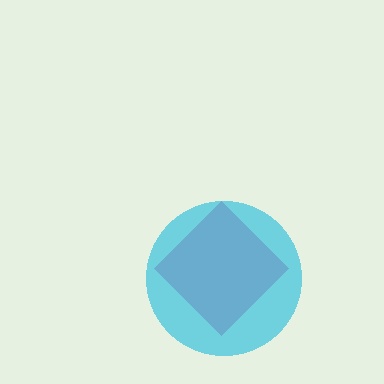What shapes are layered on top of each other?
The layered shapes are: a magenta diamond, a cyan circle.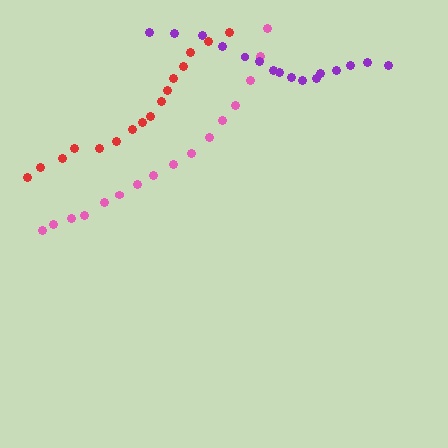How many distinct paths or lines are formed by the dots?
There are 3 distinct paths.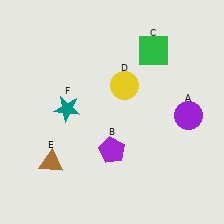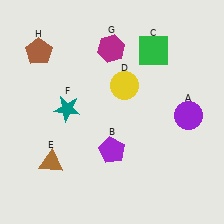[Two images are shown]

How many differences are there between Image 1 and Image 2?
There are 2 differences between the two images.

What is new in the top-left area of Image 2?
A brown pentagon (H) was added in the top-left area of Image 2.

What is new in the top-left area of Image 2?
A magenta hexagon (G) was added in the top-left area of Image 2.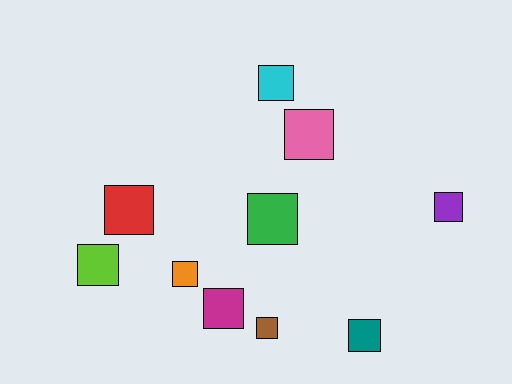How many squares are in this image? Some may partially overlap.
There are 10 squares.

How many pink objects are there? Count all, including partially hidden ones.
There is 1 pink object.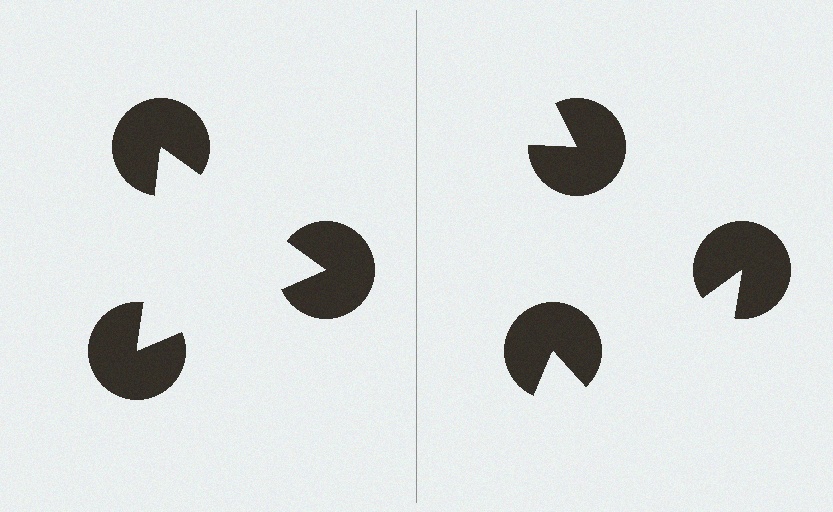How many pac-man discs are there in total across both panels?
6 — 3 on each side.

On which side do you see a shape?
An illusory triangle appears on the left side. On the right side the wedge cuts are rotated, so no coherent shape forms.